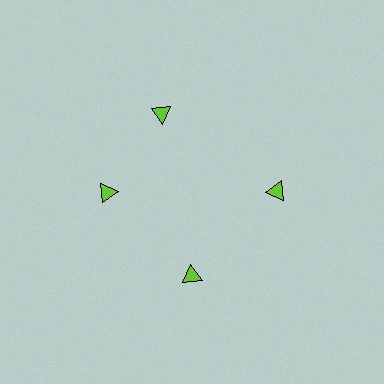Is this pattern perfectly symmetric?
No. The 4 lime triangles are arranged in a ring, but one element near the 12 o'clock position is rotated out of alignment along the ring, breaking the 4-fold rotational symmetry.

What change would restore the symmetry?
The symmetry would be restored by rotating it back into even spacing with its neighbors so that all 4 triangles sit at equal angles and equal distance from the center.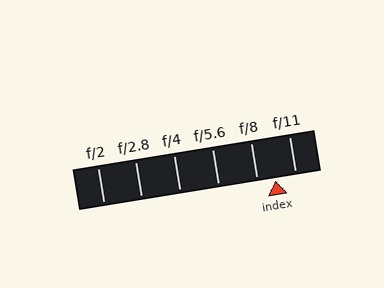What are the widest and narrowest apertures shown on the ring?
The widest aperture shown is f/2 and the narrowest is f/11.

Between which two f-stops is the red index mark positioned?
The index mark is between f/8 and f/11.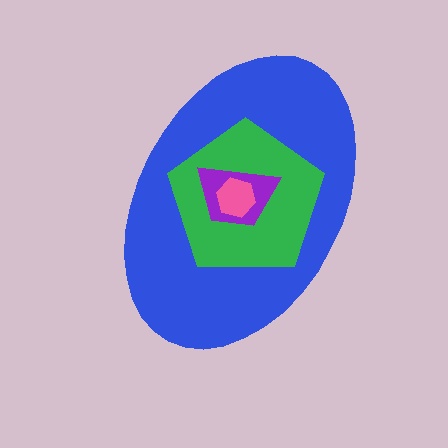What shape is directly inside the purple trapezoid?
The pink hexagon.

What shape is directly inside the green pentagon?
The purple trapezoid.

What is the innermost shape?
The pink hexagon.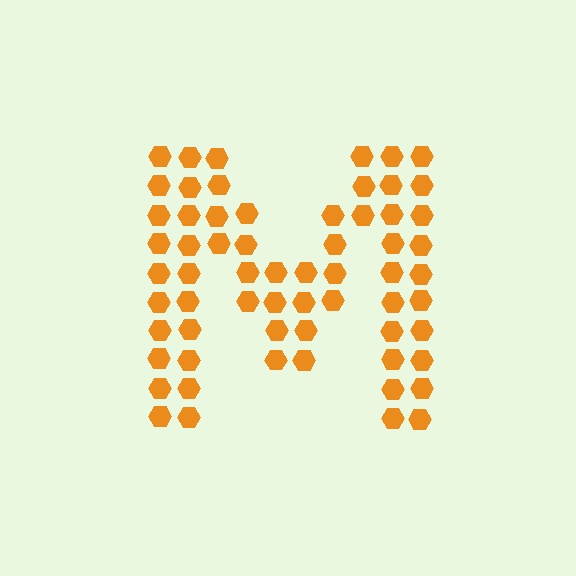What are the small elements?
The small elements are hexagons.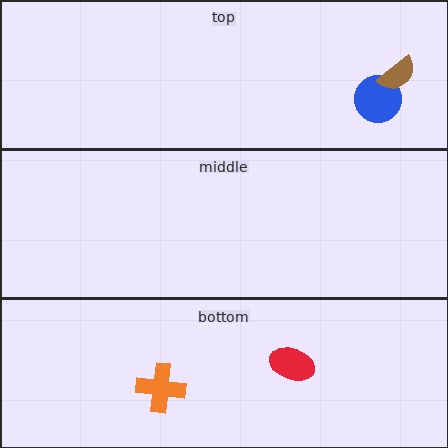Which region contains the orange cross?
The bottom region.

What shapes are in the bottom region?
The red ellipse, the orange cross.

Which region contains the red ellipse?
The bottom region.